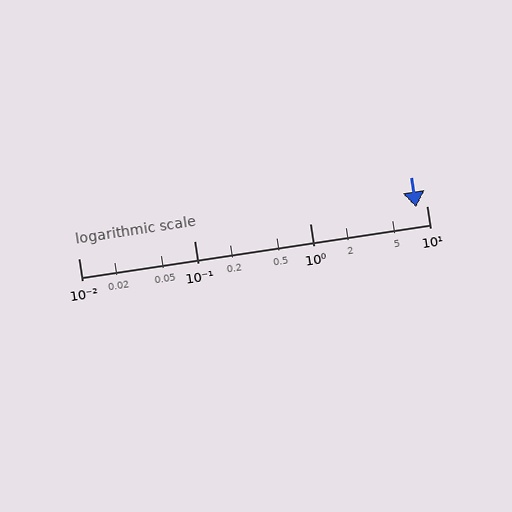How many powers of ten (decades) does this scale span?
The scale spans 3 decades, from 0.01 to 10.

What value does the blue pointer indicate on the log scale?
The pointer indicates approximately 8.2.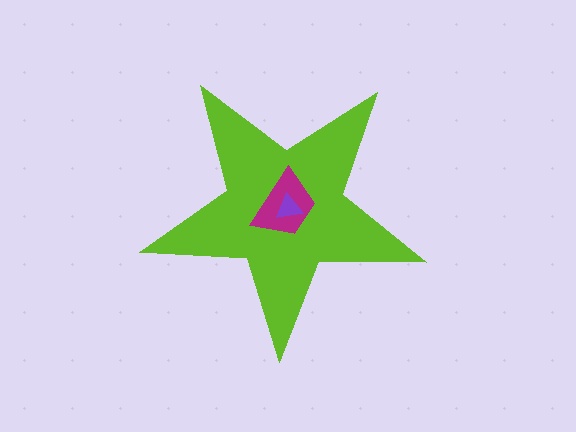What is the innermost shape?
The purple triangle.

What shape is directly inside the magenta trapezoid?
The purple triangle.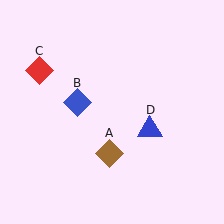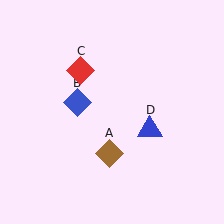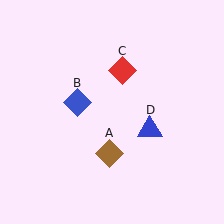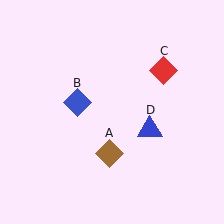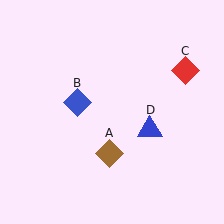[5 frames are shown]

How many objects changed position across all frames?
1 object changed position: red diamond (object C).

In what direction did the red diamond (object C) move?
The red diamond (object C) moved right.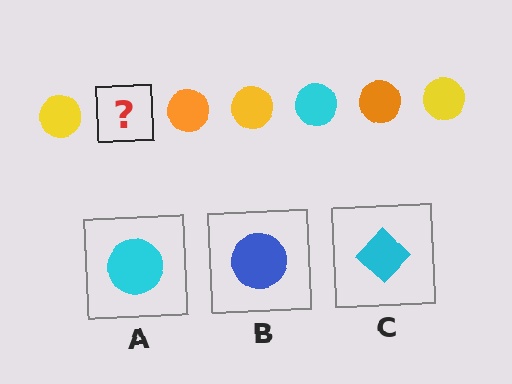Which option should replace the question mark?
Option A.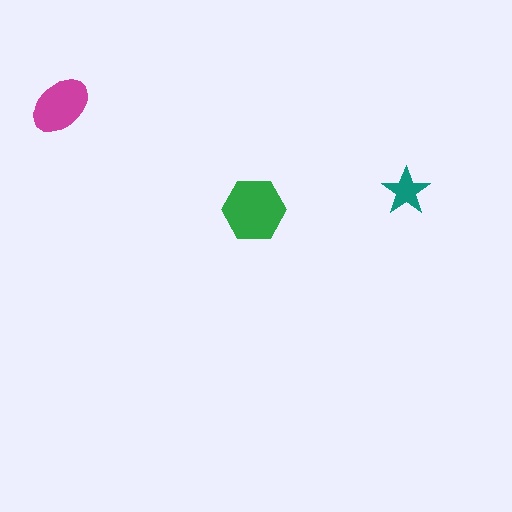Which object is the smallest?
The teal star.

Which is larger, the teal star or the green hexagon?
The green hexagon.